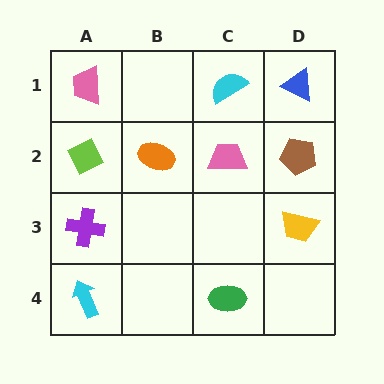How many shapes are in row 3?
2 shapes.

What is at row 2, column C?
A pink trapezoid.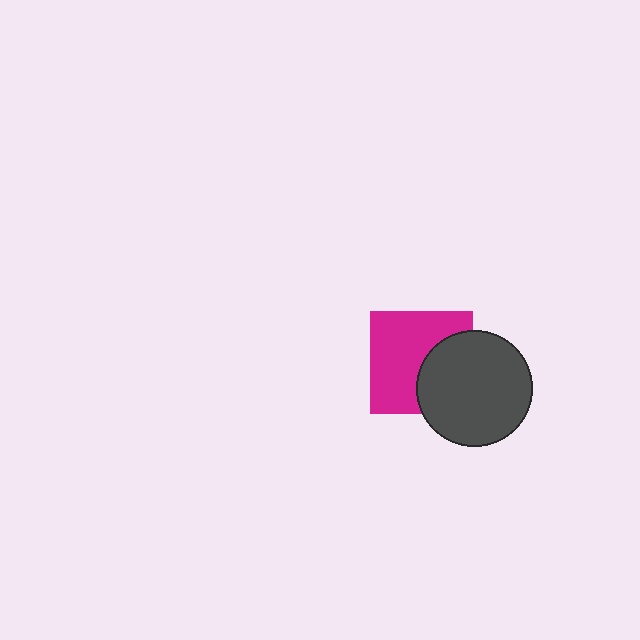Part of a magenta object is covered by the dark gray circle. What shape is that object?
It is a square.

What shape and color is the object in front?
The object in front is a dark gray circle.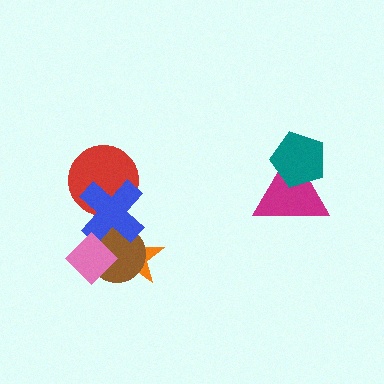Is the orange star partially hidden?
Yes, it is partially covered by another shape.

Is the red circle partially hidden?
Yes, it is partially covered by another shape.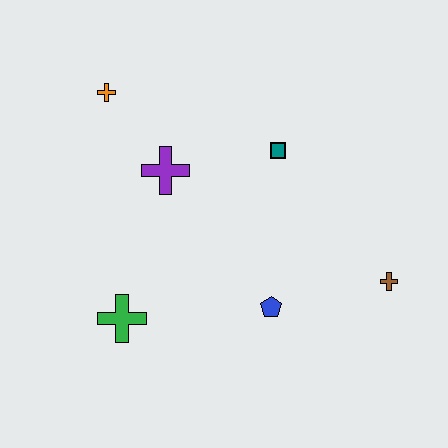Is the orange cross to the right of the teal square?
No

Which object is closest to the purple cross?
The orange cross is closest to the purple cross.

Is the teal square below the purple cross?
No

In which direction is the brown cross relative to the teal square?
The brown cross is below the teal square.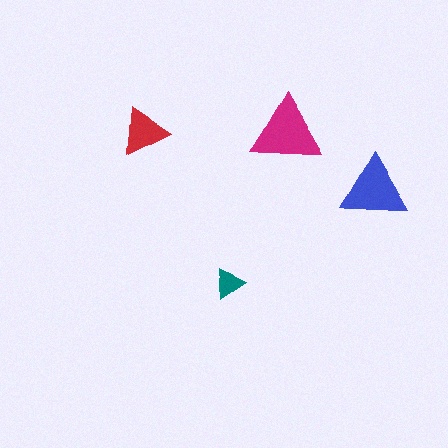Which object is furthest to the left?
The red triangle is leftmost.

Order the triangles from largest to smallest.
the magenta one, the blue one, the red one, the teal one.